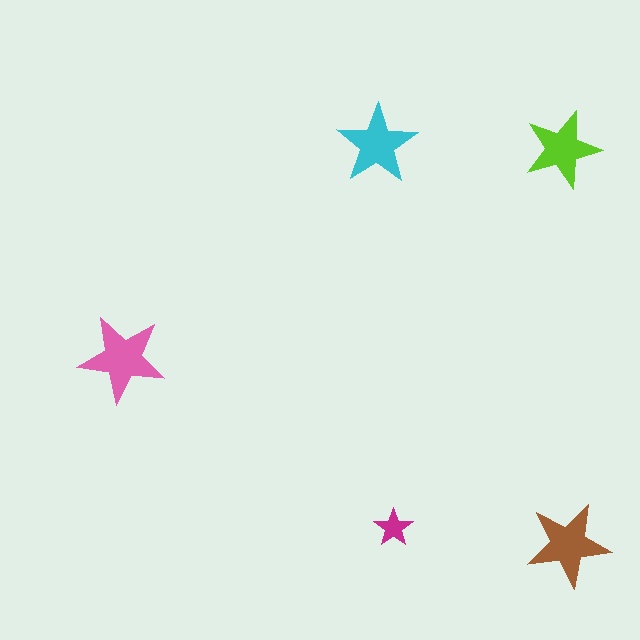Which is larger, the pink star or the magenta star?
The pink one.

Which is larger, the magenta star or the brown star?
The brown one.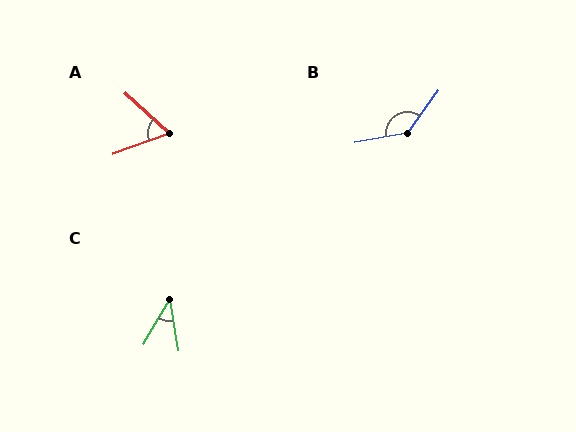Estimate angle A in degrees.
Approximately 62 degrees.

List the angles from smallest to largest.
C (39°), A (62°), B (136°).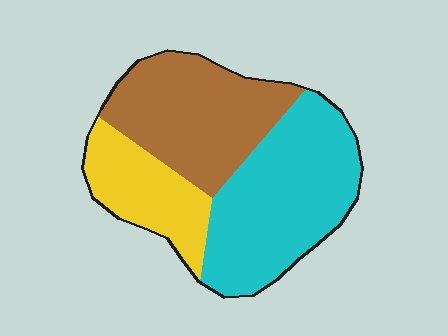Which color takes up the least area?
Yellow, at roughly 20%.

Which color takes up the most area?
Cyan, at roughly 45%.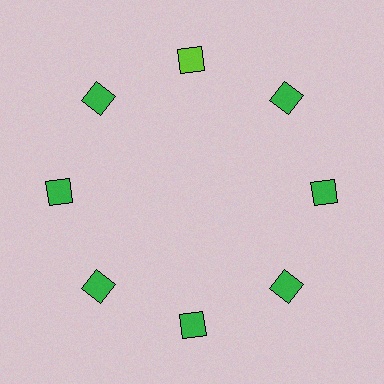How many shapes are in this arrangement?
There are 8 shapes arranged in a ring pattern.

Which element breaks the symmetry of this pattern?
The lime square at roughly the 12 o'clock position breaks the symmetry. All other shapes are green squares.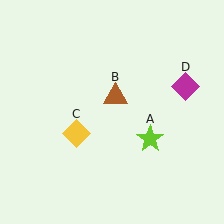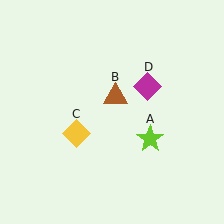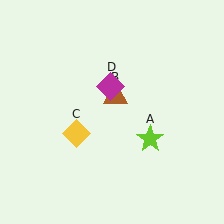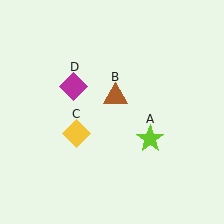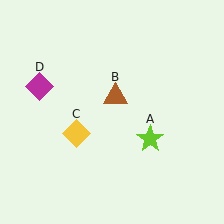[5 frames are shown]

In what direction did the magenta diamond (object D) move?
The magenta diamond (object D) moved left.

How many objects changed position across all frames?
1 object changed position: magenta diamond (object D).